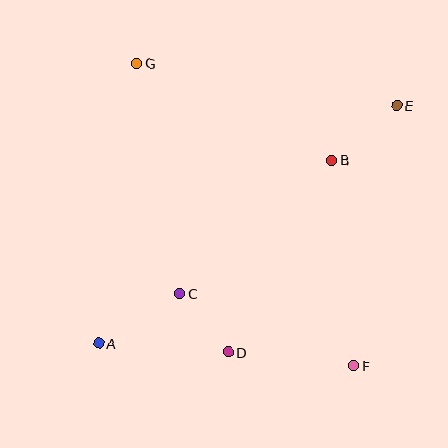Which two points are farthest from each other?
Points A and E are farthest from each other.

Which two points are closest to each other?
Points C and D are closest to each other.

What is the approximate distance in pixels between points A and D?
The distance between A and D is approximately 130 pixels.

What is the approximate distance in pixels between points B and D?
The distance between B and D is approximately 218 pixels.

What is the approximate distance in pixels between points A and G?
The distance between A and G is approximately 283 pixels.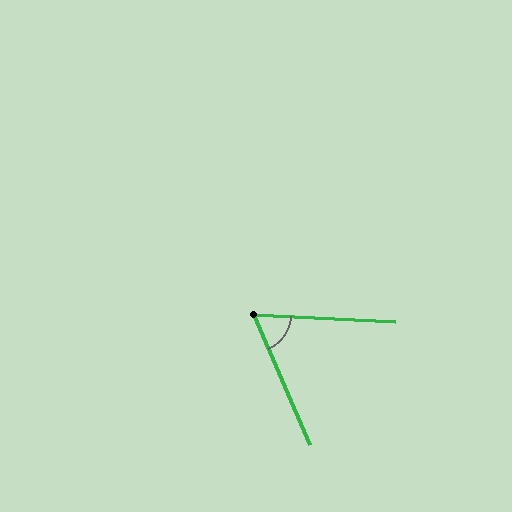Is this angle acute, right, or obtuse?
It is acute.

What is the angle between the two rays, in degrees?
Approximately 64 degrees.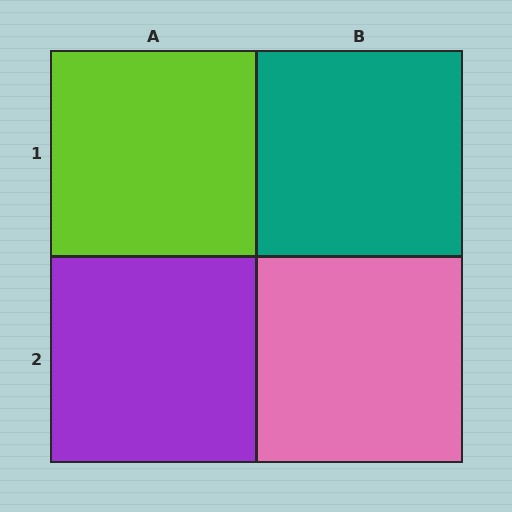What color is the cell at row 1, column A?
Lime.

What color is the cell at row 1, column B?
Teal.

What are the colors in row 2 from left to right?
Purple, pink.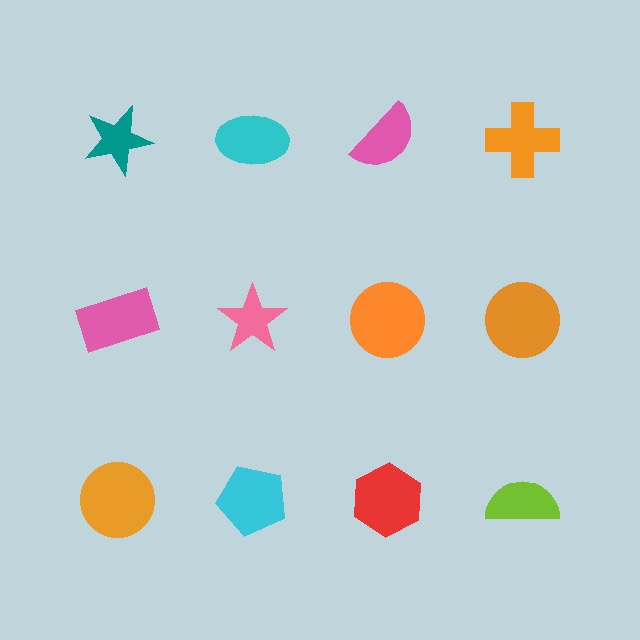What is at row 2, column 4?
An orange circle.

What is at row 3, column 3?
A red hexagon.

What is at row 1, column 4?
An orange cross.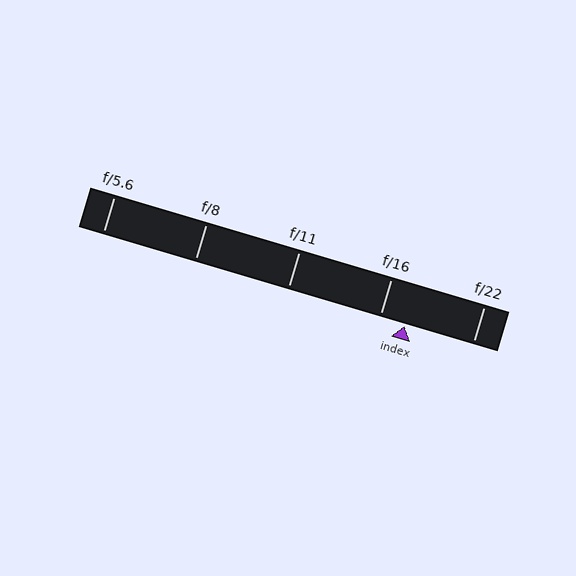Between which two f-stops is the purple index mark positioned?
The index mark is between f/16 and f/22.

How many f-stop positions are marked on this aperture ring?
There are 5 f-stop positions marked.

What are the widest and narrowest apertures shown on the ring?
The widest aperture shown is f/5.6 and the narrowest is f/22.